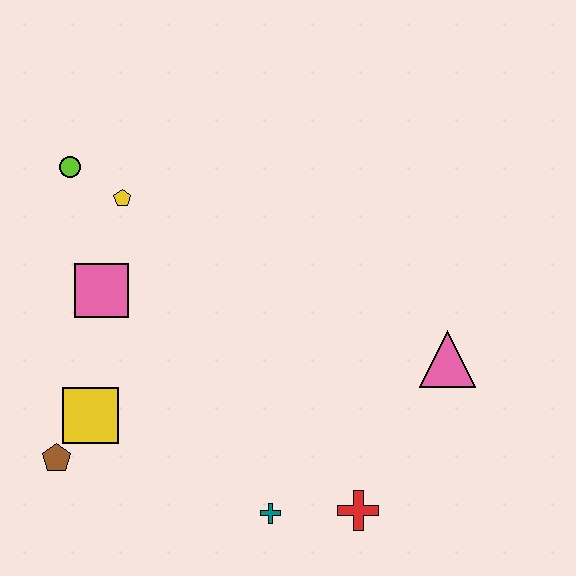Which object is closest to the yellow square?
The brown pentagon is closest to the yellow square.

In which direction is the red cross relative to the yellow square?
The red cross is to the right of the yellow square.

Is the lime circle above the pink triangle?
Yes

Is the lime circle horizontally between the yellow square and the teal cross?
No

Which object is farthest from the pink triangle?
The lime circle is farthest from the pink triangle.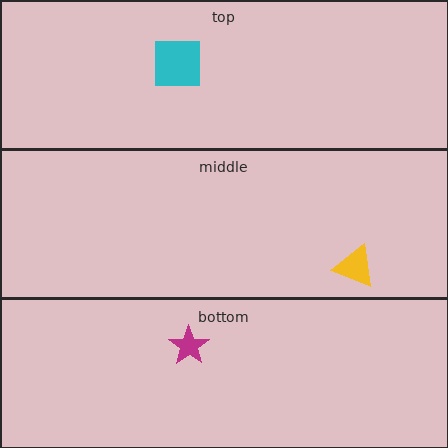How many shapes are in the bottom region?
1.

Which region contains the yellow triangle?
The middle region.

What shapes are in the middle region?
The yellow triangle.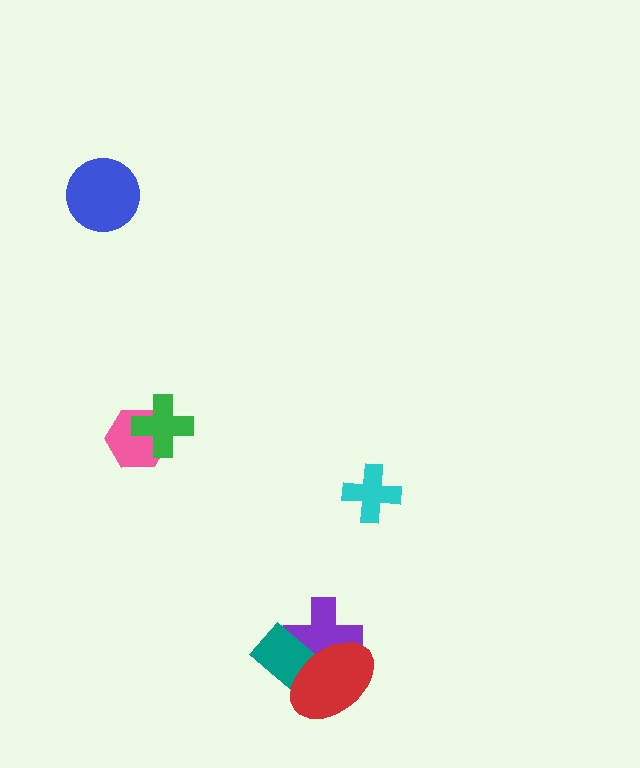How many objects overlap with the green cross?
1 object overlaps with the green cross.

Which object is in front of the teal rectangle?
The red ellipse is in front of the teal rectangle.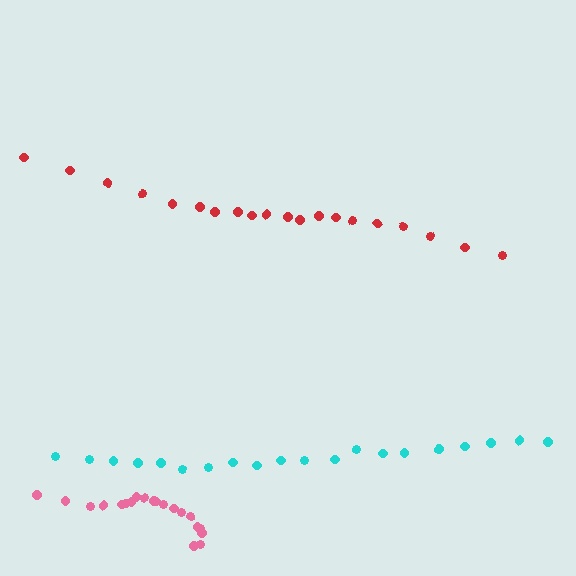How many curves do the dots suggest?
There are 3 distinct paths.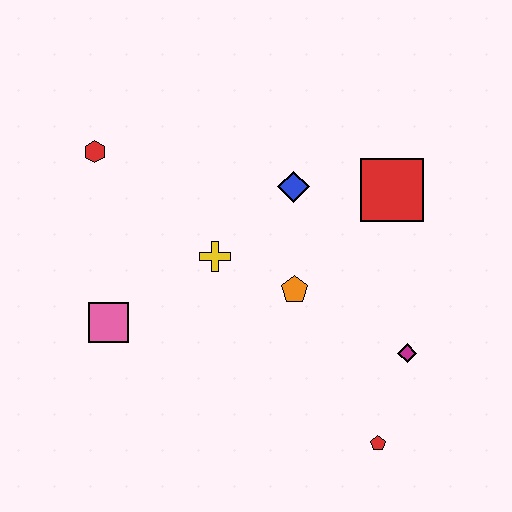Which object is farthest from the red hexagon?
The red pentagon is farthest from the red hexagon.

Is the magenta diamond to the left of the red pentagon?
No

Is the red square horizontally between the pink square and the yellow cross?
No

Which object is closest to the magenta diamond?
The red pentagon is closest to the magenta diamond.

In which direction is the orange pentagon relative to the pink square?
The orange pentagon is to the right of the pink square.